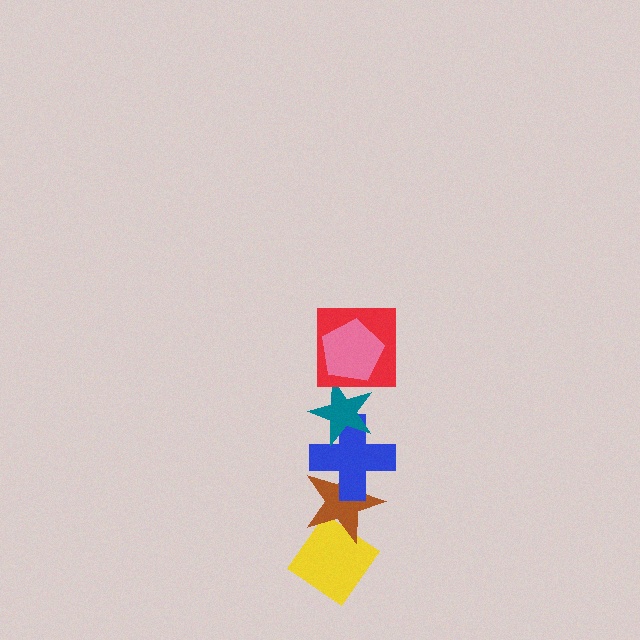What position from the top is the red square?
The red square is 2nd from the top.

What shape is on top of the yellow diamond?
The brown star is on top of the yellow diamond.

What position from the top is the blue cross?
The blue cross is 4th from the top.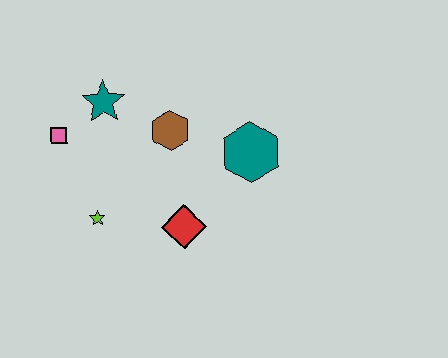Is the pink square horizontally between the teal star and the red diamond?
No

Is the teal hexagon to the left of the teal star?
No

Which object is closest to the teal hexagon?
The brown hexagon is closest to the teal hexagon.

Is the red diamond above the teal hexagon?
No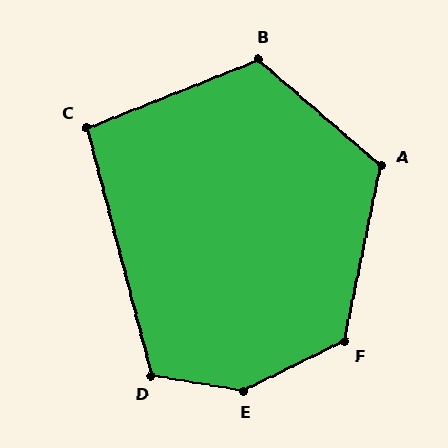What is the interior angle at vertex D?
Approximately 114 degrees (obtuse).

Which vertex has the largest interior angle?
E, at approximately 144 degrees.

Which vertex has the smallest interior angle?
C, at approximately 97 degrees.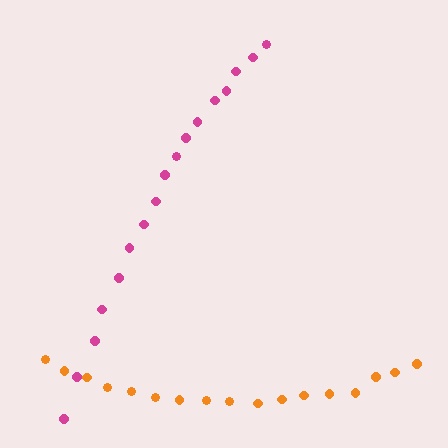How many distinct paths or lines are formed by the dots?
There are 2 distinct paths.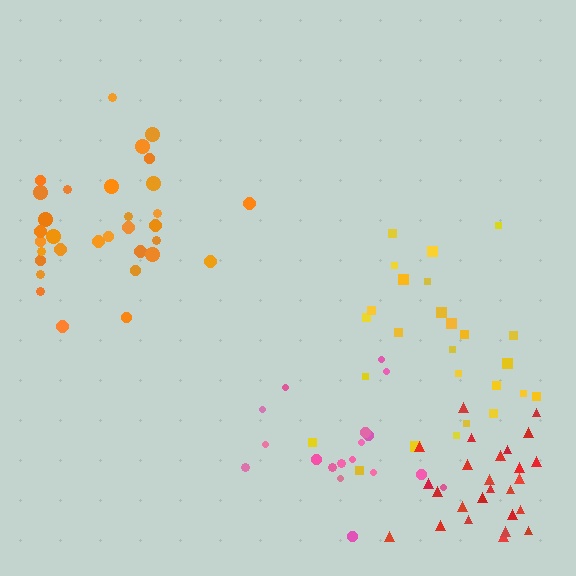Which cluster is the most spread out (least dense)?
Pink.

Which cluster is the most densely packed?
Red.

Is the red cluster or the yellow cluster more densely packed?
Red.